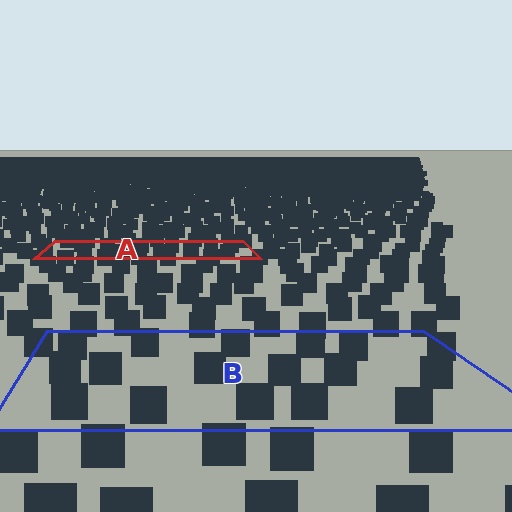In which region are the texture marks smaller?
The texture marks are smaller in region A, because it is farther away.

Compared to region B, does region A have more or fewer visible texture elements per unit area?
Region A has more texture elements per unit area — they are packed more densely because it is farther away.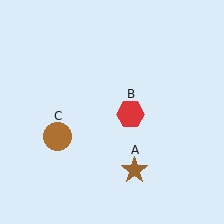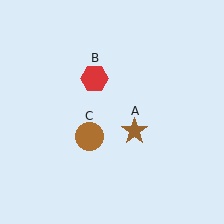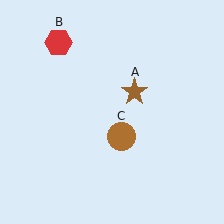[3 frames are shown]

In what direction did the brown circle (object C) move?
The brown circle (object C) moved right.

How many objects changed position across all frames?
3 objects changed position: brown star (object A), red hexagon (object B), brown circle (object C).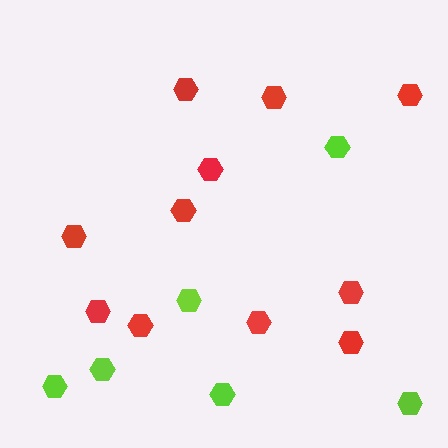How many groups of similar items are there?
There are 2 groups: one group of red hexagons (11) and one group of lime hexagons (6).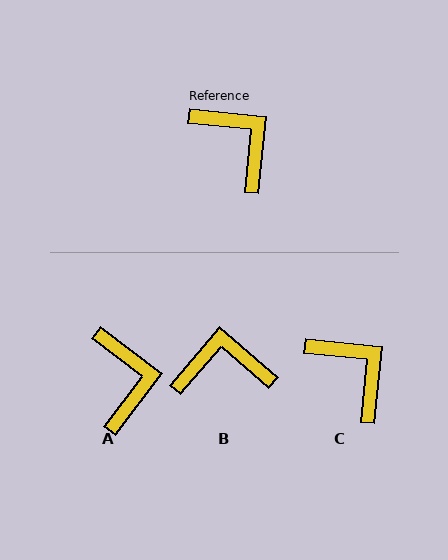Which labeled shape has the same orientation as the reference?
C.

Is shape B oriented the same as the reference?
No, it is off by about 55 degrees.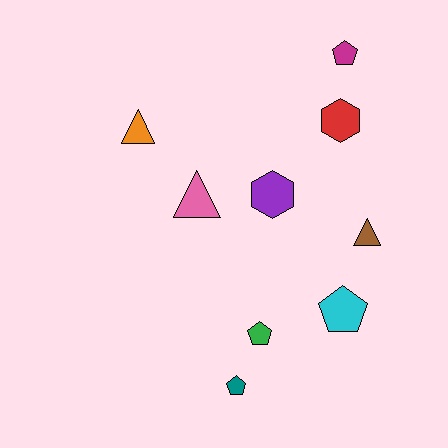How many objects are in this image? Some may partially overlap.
There are 9 objects.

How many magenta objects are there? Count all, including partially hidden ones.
There is 1 magenta object.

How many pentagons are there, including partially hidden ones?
There are 4 pentagons.